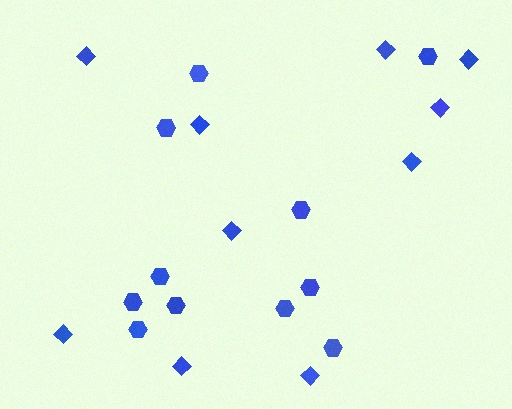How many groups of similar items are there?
There are 2 groups: one group of hexagons (11) and one group of diamonds (10).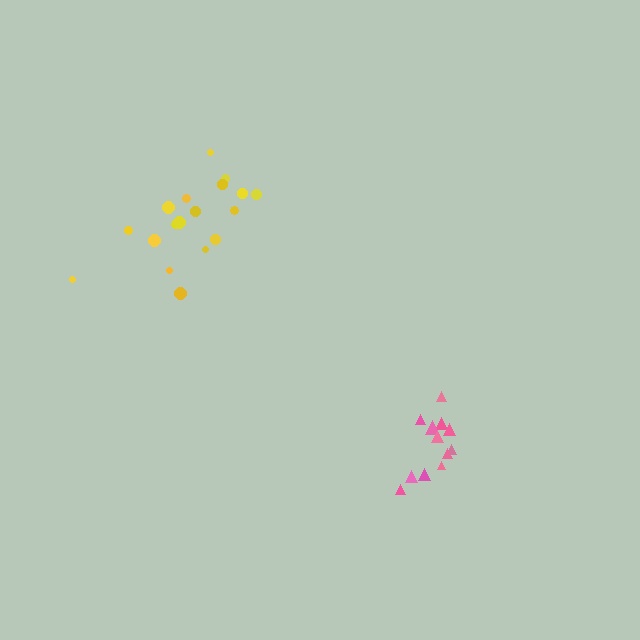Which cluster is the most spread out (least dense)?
Yellow.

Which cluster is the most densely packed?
Pink.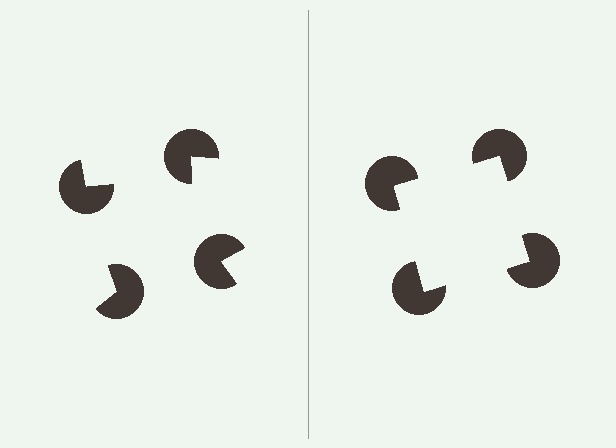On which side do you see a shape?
An illusory square appears on the right side. On the left side the wedge cuts are rotated, so no coherent shape forms.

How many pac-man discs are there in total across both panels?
8 — 4 on each side.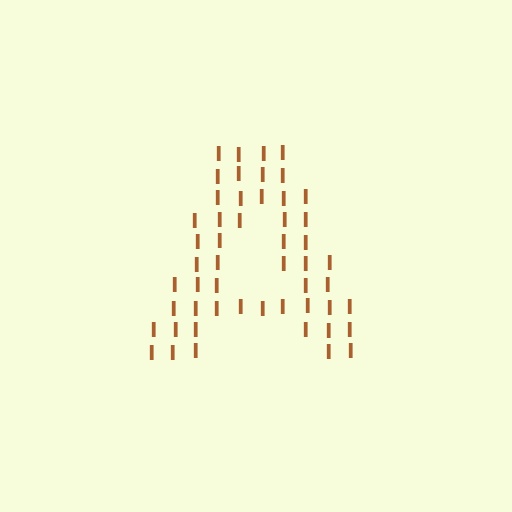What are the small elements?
The small elements are letter I's.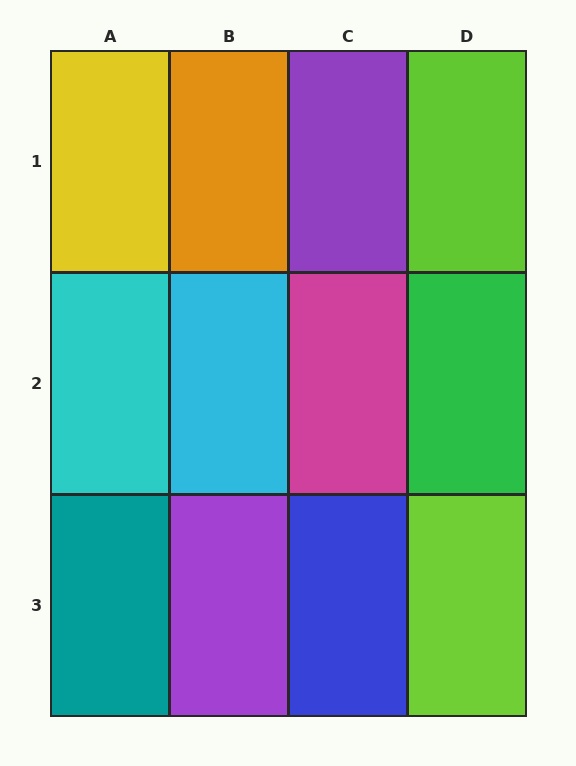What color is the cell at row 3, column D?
Lime.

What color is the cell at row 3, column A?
Teal.